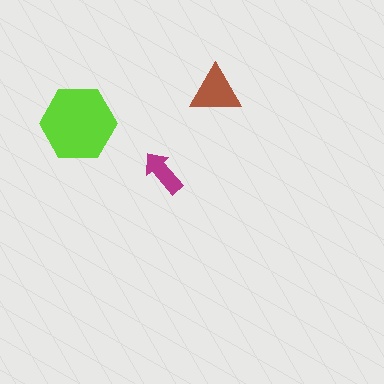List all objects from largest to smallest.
The lime hexagon, the brown triangle, the magenta arrow.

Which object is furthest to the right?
The brown triangle is rightmost.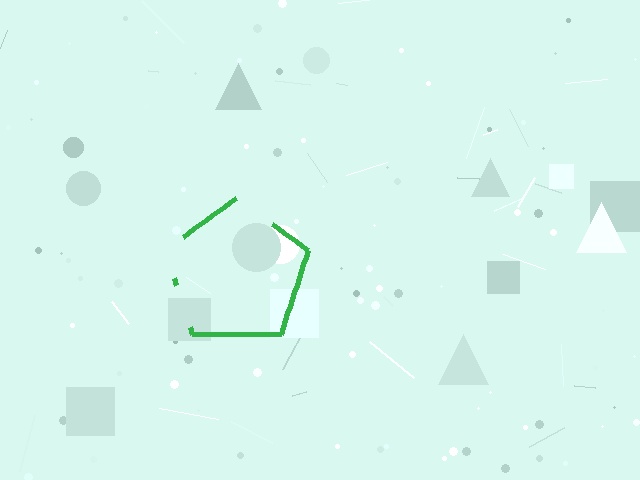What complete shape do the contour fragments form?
The contour fragments form a pentagon.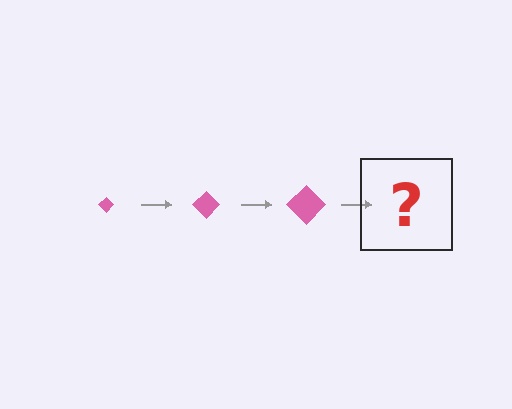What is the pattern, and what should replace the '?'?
The pattern is that the diamond gets progressively larger each step. The '?' should be a pink diamond, larger than the previous one.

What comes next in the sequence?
The next element should be a pink diamond, larger than the previous one.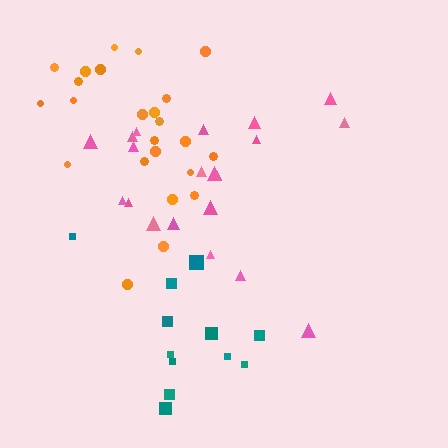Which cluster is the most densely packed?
Orange.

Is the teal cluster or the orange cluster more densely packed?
Orange.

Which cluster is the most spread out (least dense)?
Teal.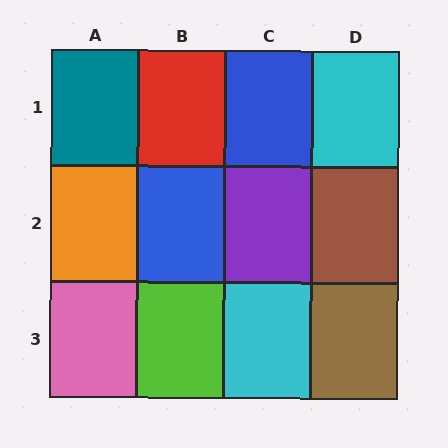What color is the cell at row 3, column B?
Lime.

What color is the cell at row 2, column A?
Orange.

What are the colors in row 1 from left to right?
Teal, red, blue, cyan.